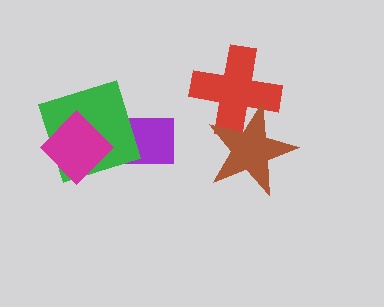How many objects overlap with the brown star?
1 object overlaps with the brown star.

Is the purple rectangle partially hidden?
Yes, it is partially covered by another shape.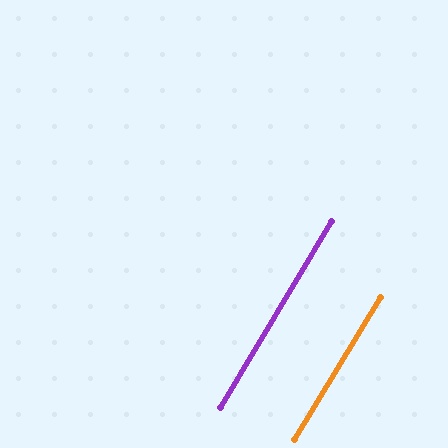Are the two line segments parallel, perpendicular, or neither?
Parallel — their directions differ by only 0.4°.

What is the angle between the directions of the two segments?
Approximately 0 degrees.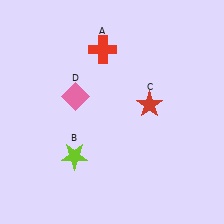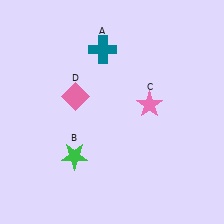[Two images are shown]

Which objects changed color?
A changed from red to teal. B changed from lime to green. C changed from red to pink.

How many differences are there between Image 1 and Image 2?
There are 3 differences between the two images.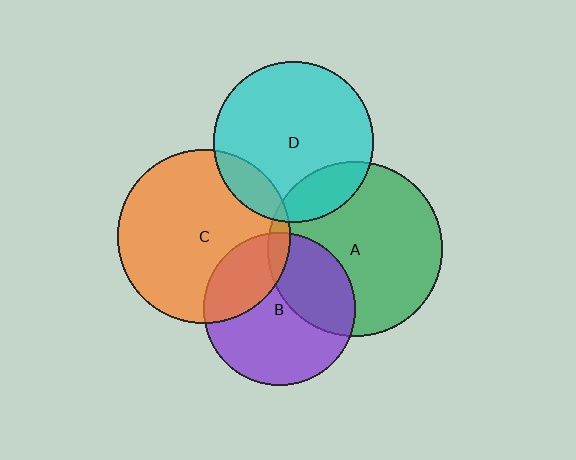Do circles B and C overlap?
Yes.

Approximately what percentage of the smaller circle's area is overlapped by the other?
Approximately 30%.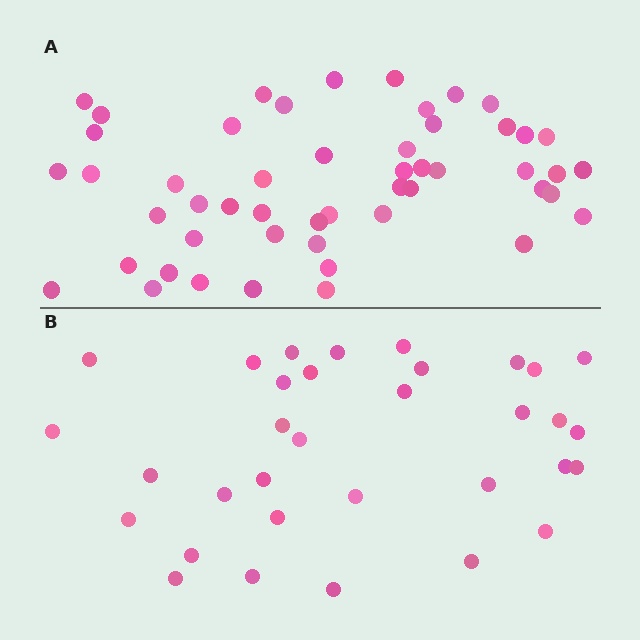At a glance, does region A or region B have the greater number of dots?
Region A (the top region) has more dots.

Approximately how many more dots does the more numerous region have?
Region A has approximately 20 more dots than region B.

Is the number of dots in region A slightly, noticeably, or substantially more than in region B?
Region A has substantially more. The ratio is roughly 1.5 to 1.